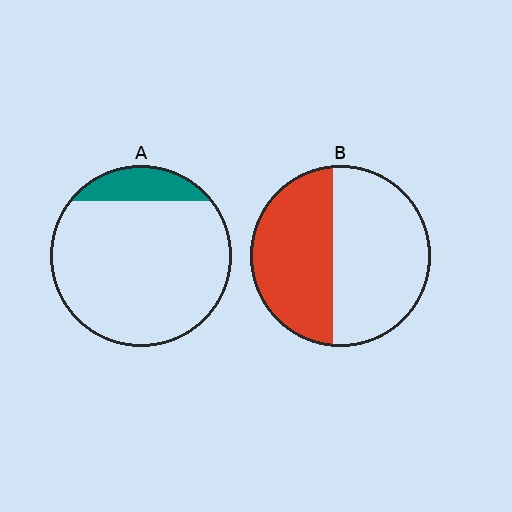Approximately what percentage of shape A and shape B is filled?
A is approximately 15% and B is approximately 45%.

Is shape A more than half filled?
No.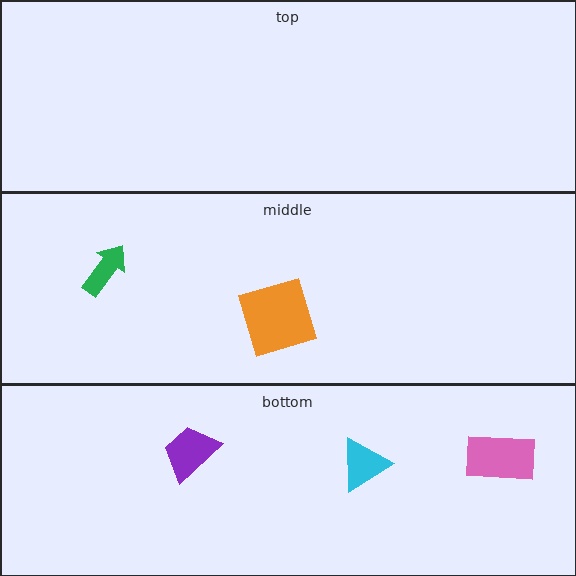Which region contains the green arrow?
The middle region.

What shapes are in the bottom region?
The cyan triangle, the purple trapezoid, the pink rectangle.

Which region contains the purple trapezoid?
The bottom region.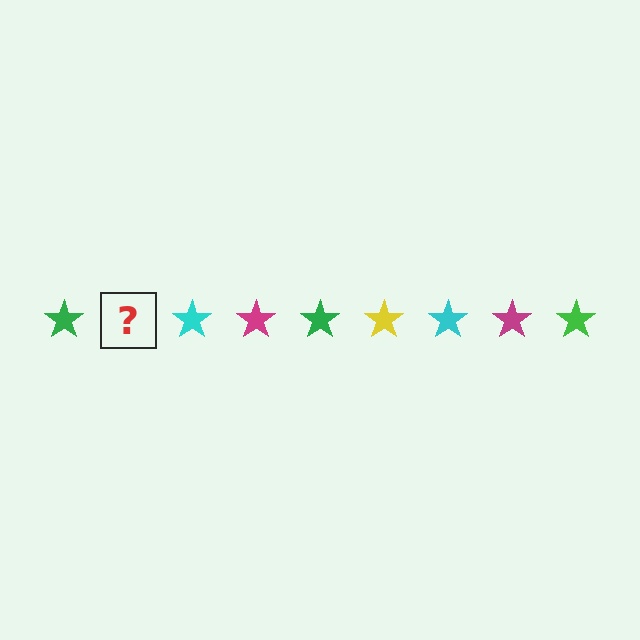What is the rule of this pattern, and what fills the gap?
The rule is that the pattern cycles through green, yellow, cyan, magenta stars. The gap should be filled with a yellow star.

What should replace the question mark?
The question mark should be replaced with a yellow star.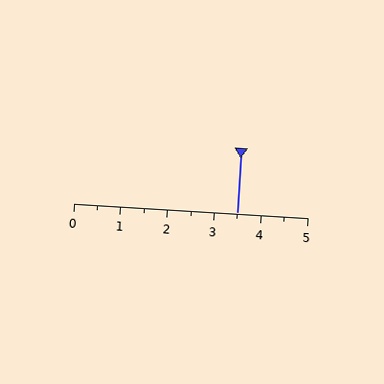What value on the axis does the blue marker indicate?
The marker indicates approximately 3.5.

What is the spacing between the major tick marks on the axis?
The major ticks are spaced 1 apart.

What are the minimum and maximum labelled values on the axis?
The axis runs from 0 to 5.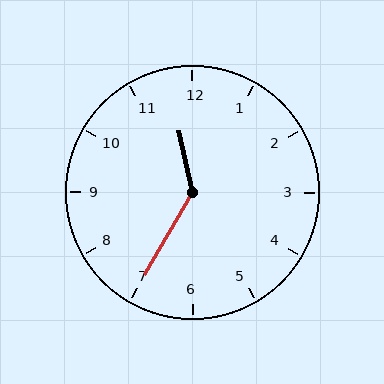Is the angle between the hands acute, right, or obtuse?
It is obtuse.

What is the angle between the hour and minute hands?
Approximately 138 degrees.